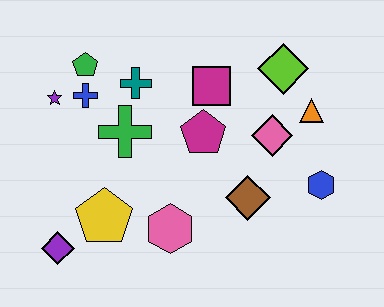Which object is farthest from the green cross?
The blue hexagon is farthest from the green cross.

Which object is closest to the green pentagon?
The blue cross is closest to the green pentagon.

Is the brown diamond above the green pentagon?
No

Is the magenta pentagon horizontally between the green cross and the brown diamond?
Yes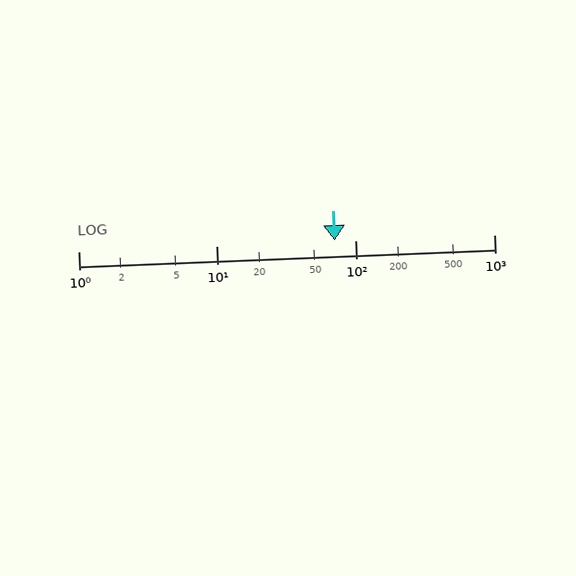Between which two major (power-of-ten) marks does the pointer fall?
The pointer is between 10 and 100.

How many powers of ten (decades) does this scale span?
The scale spans 3 decades, from 1 to 1000.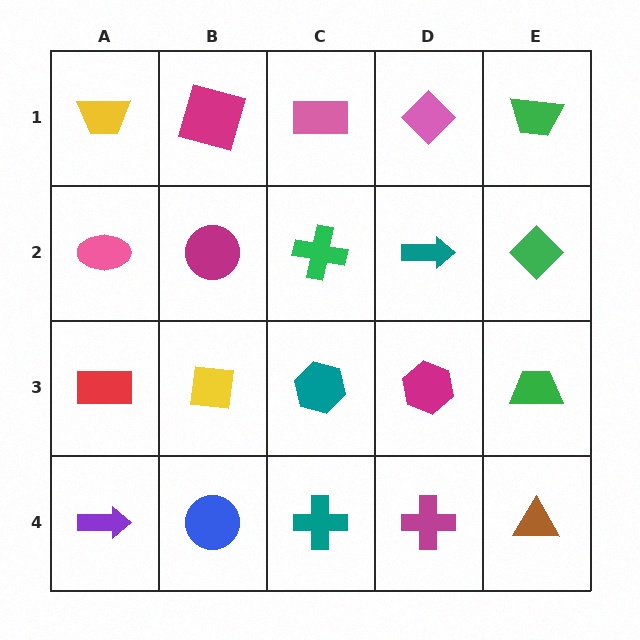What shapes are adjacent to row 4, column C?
A teal hexagon (row 3, column C), a blue circle (row 4, column B), a magenta cross (row 4, column D).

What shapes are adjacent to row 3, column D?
A teal arrow (row 2, column D), a magenta cross (row 4, column D), a teal hexagon (row 3, column C), a green trapezoid (row 3, column E).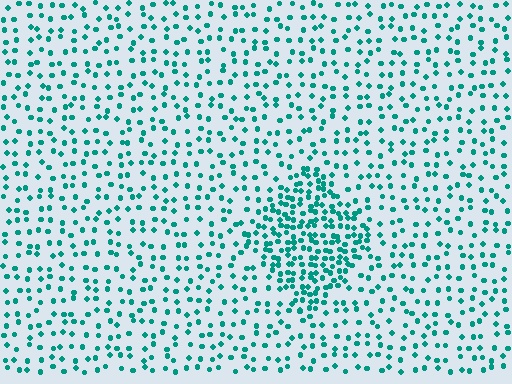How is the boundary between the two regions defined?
The boundary is defined by a change in element density (approximately 2.3x ratio). All elements are the same color, size, and shape.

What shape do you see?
I see a diamond.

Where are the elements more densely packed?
The elements are more densely packed inside the diamond boundary.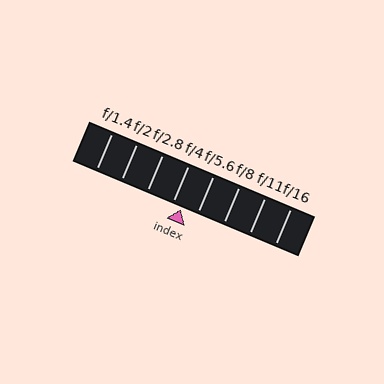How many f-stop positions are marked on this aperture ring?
There are 8 f-stop positions marked.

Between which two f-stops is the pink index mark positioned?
The index mark is between f/4 and f/5.6.